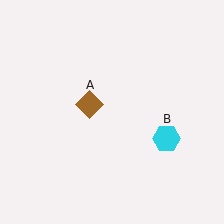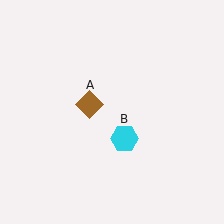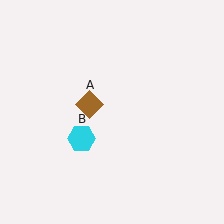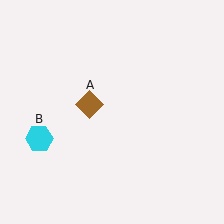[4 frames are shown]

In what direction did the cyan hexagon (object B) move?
The cyan hexagon (object B) moved left.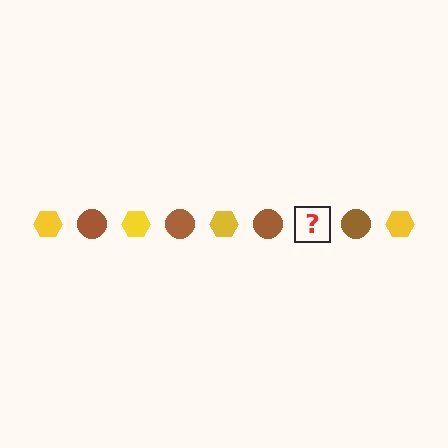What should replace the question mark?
The question mark should be replaced with a yellow hexagon.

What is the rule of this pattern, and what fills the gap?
The rule is that the pattern alternates between yellow hexagon and brown circle. The gap should be filled with a yellow hexagon.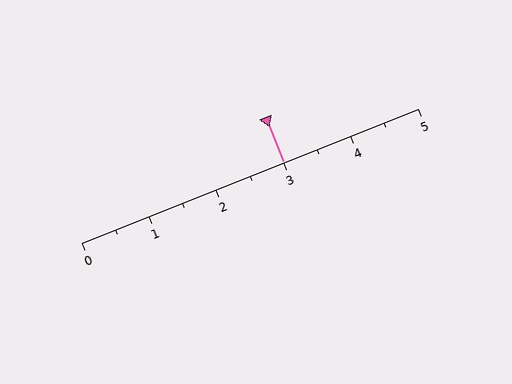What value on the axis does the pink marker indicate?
The marker indicates approximately 3.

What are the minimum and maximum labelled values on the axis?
The axis runs from 0 to 5.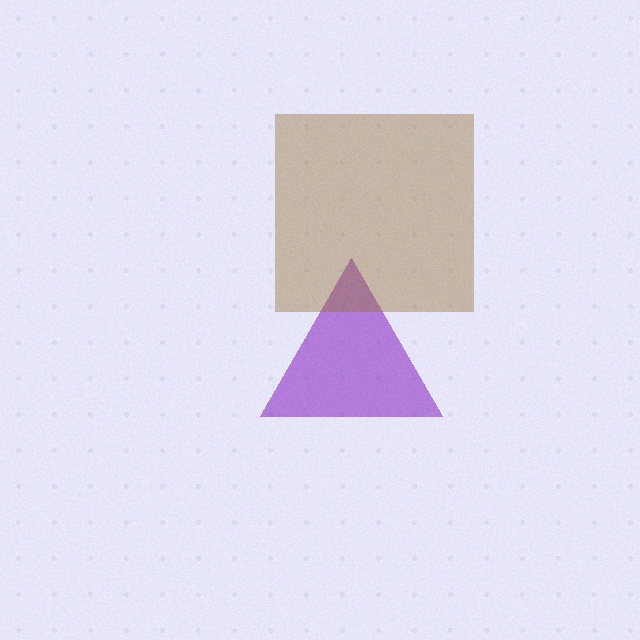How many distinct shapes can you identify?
There are 2 distinct shapes: a purple triangle, a brown square.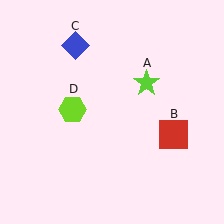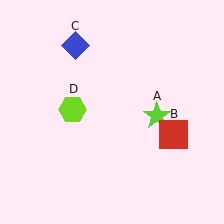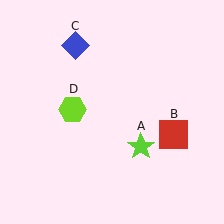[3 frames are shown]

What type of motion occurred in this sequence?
The lime star (object A) rotated clockwise around the center of the scene.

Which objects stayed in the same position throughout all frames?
Red square (object B) and blue diamond (object C) and lime hexagon (object D) remained stationary.